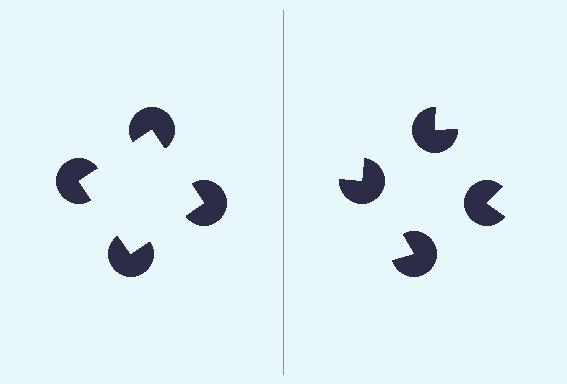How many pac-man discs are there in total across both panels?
8 — 4 on each side.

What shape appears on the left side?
An illusory square.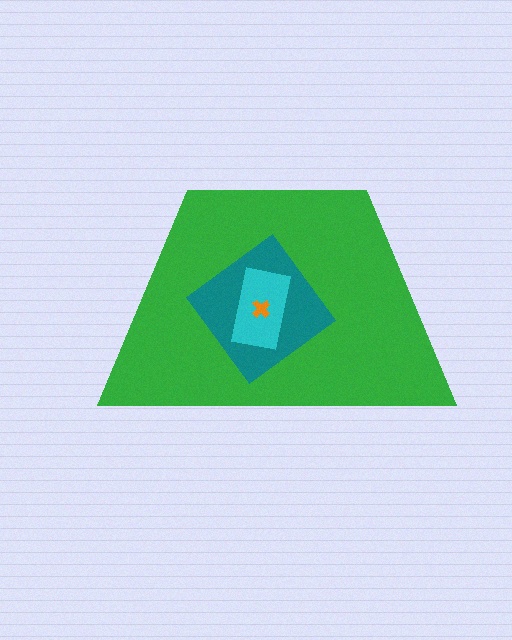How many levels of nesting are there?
4.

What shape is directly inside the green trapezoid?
The teal diamond.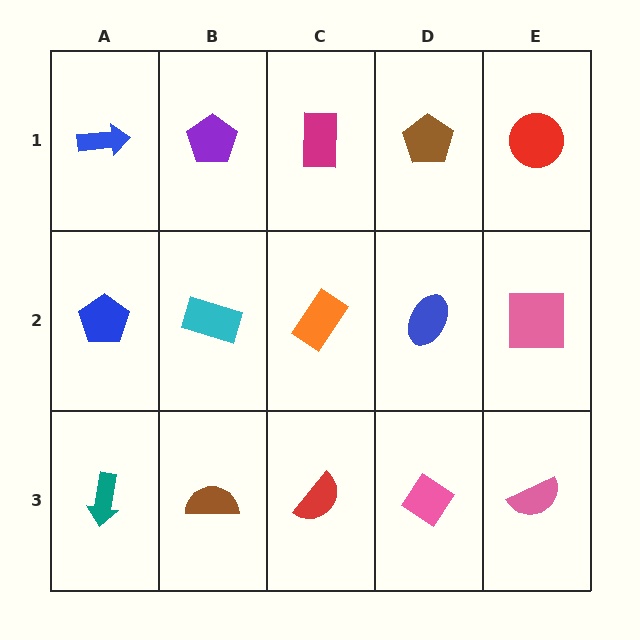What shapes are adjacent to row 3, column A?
A blue pentagon (row 2, column A), a brown semicircle (row 3, column B).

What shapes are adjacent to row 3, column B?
A cyan rectangle (row 2, column B), a teal arrow (row 3, column A), a red semicircle (row 3, column C).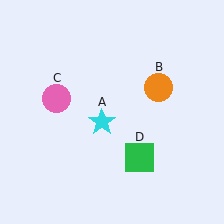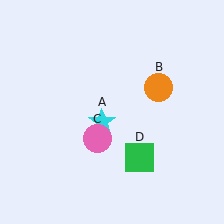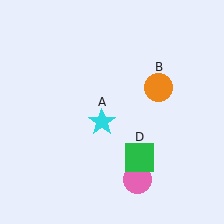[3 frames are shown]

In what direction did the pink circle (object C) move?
The pink circle (object C) moved down and to the right.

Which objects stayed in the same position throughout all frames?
Cyan star (object A) and orange circle (object B) and green square (object D) remained stationary.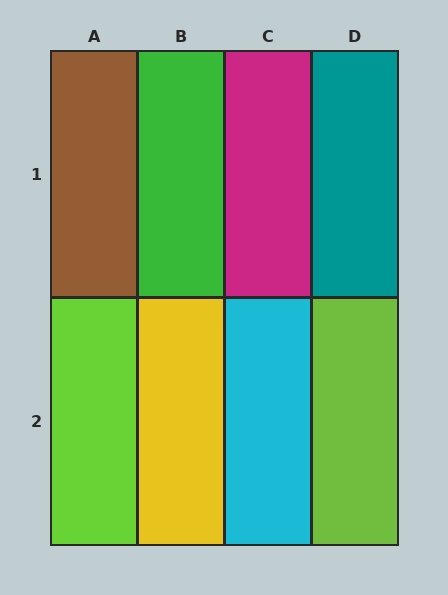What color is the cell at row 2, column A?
Lime.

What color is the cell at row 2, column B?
Yellow.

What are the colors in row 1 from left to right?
Brown, green, magenta, teal.